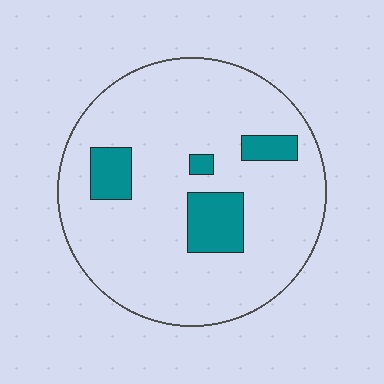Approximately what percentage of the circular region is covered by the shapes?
Approximately 15%.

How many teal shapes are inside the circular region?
4.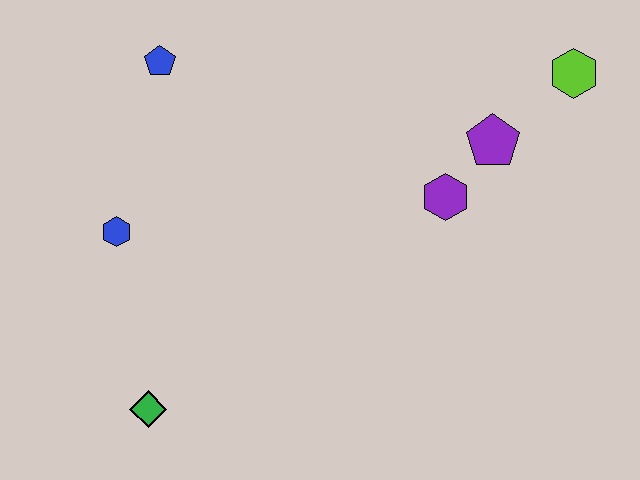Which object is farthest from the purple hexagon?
The green diamond is farthest from the purple hexagon.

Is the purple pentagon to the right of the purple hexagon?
Yes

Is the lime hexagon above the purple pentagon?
Yes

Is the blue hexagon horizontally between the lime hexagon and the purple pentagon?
No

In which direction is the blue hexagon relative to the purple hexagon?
The blue hexagon is to the left of the purple hexagon.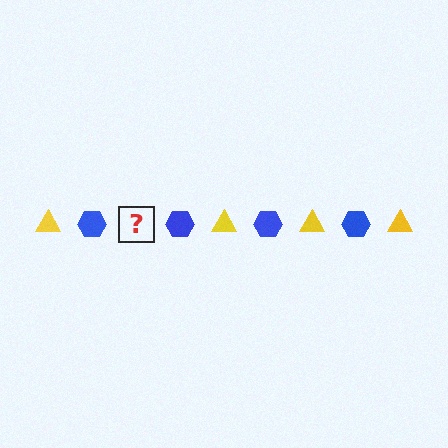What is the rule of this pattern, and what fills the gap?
The rule is that the pattern alternates between yellow triangle and blue hexagon. The gap should be filled with a yellow triangle.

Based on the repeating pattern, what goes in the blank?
The blank should be a yellow triangle.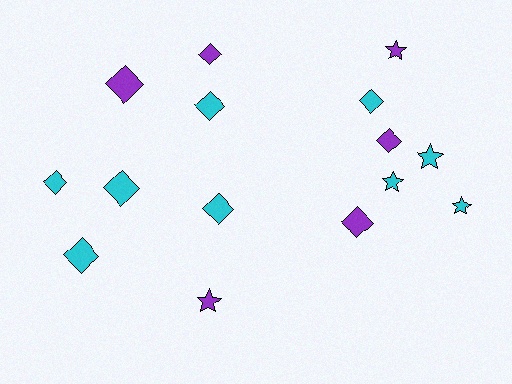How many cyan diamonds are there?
There are 6 cyan diamonds.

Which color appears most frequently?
Cyan, with 9 objects.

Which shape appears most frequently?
Diamond, with 10 objects.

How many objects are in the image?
There are 15 objects.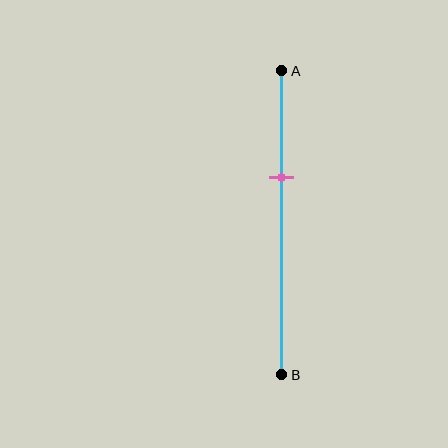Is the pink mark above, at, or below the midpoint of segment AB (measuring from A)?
The pink mark is above the midpoint of segment AB.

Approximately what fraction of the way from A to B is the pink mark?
The pink mark is approximately 35% of the way from A to B.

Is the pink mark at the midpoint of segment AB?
No, the mark is at about 35% from A, not at the 50% midpoint.